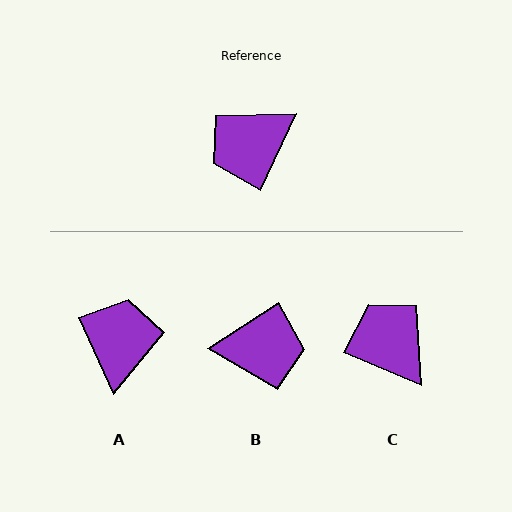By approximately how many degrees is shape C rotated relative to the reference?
Approximately 88 degrees clockwise.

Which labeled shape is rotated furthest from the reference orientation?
B, about 149 degrees away.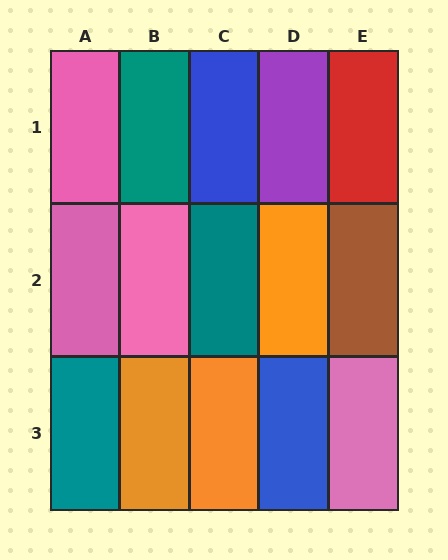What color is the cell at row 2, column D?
Orange.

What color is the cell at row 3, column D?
Blue.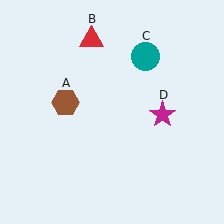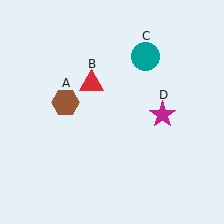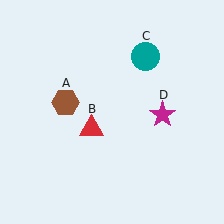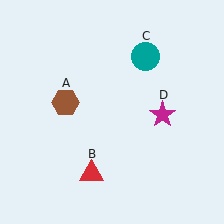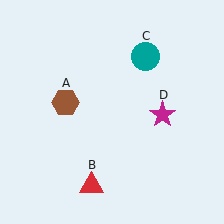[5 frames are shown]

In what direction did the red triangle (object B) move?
The red triangle (object B) moved down.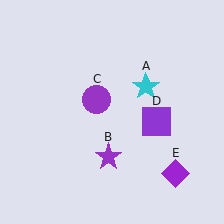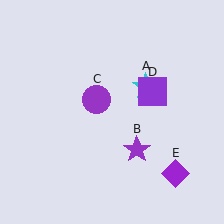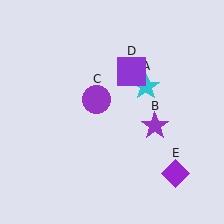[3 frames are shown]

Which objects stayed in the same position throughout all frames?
Cyan star (object A) and purple circle (object C) and purple diamond (object E) remained stationary.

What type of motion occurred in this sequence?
The purple star (object B), purple square (object D) rotated counterclockwise around the center of the scene.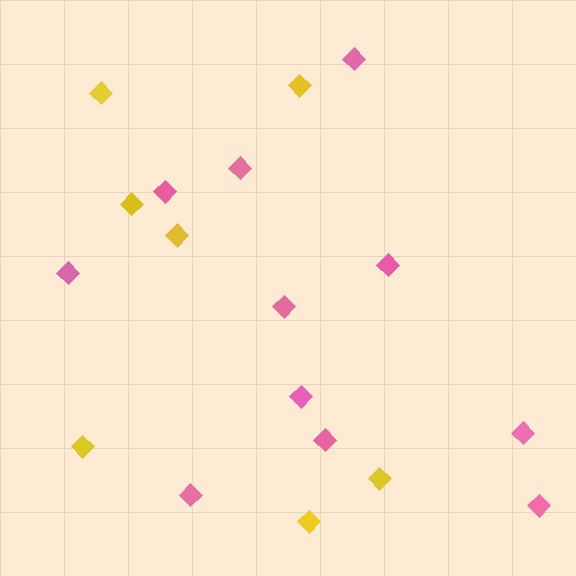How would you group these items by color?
There are 2 groups: one group of pink diamonds (11) and one group of yellow diamonds (7).